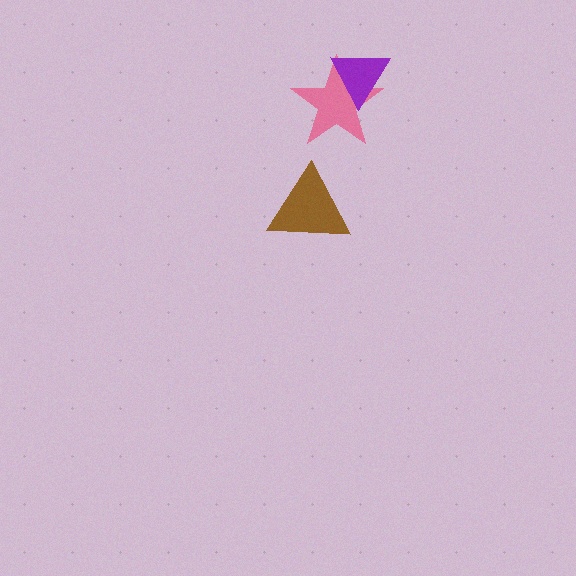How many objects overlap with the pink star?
1 object overlaps with the pink star.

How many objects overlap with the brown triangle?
0 objects overlap with the brown triangle.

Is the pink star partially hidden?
Yes, it is partially covered by another shape.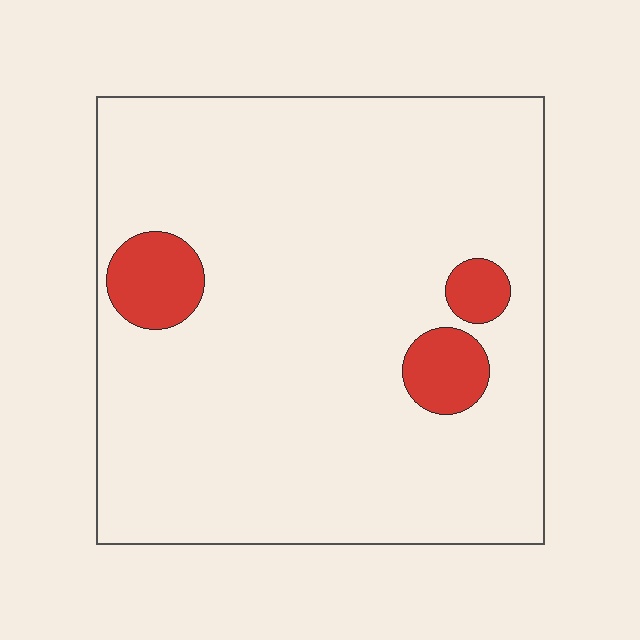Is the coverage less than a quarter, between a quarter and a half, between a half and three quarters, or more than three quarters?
Less than a quarter.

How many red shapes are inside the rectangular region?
3.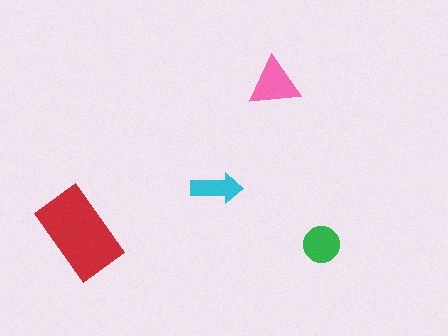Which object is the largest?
The red rectangle.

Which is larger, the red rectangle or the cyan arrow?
The red rectangle.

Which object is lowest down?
The green circle is bottommost.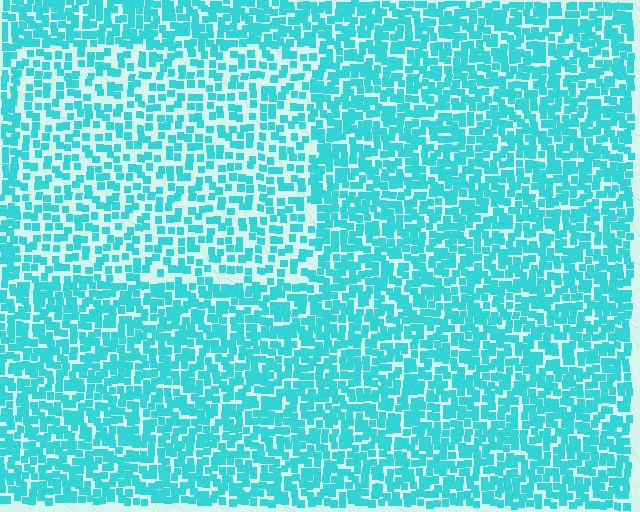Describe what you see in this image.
The image contains small cyan elements arranged at two different densities. A rectangle-shaped region is visible where the elements are less densely packed than the surrounding area.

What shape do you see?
I see a rectangle.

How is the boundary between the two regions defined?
The boundary is defined by a change in element density (approximately 1.7x ratio). All elements are the same color, size, and shape.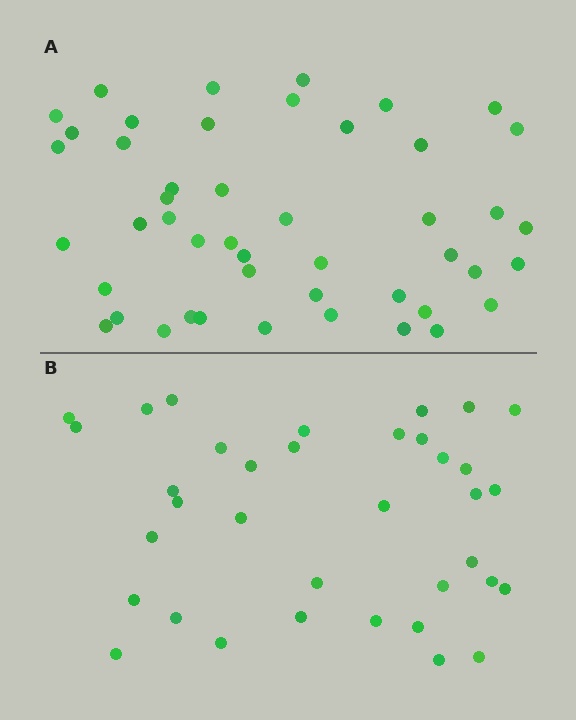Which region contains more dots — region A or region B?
Region A (the top region) has more dots.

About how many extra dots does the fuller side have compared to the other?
Region A has roughly 12 or so more dots than region B.